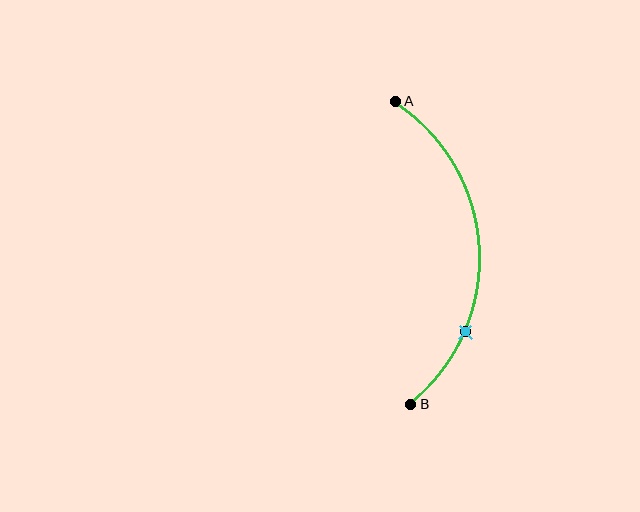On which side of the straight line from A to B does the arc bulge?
The arc bulges to the right of the straight line connecting A and B.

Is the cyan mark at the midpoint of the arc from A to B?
No. The cyan mark lies on the arc but is closer to endpoint B. The arc midpoint would be at the point on the curve equidistant along the arc from both A and B.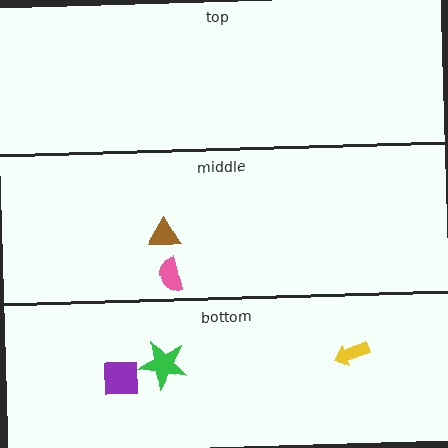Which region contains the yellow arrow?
The bottom region.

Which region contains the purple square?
The bottom region.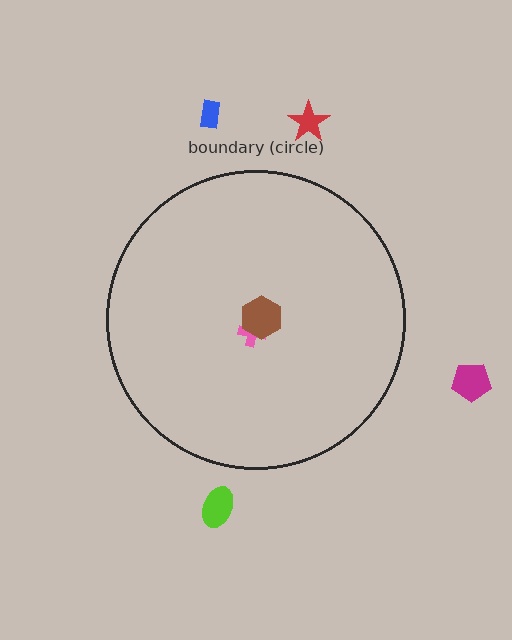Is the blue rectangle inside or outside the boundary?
Outside.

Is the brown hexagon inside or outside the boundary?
Inside.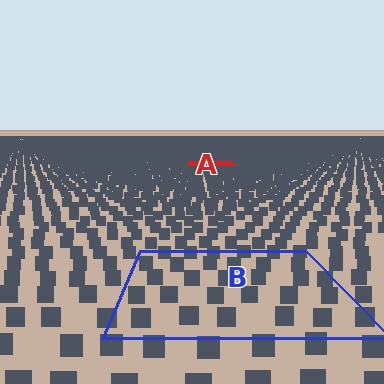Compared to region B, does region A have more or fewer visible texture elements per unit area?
Region A has more texture elements per unit area — they are packed more densely because it is farther away.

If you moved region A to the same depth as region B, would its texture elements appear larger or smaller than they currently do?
They would appear larger. At a closer depth, the same texture elements are projected at a bigger on-screen size.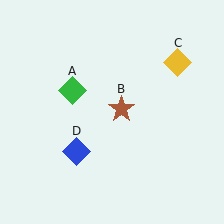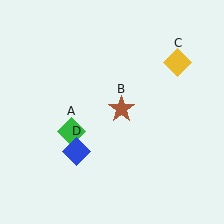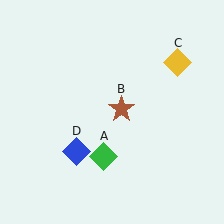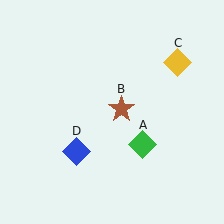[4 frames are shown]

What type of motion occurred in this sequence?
The green diamond (object A) rotated counterclockwise around the center of the scene.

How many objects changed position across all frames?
1 object changed position: green diamond (object A).